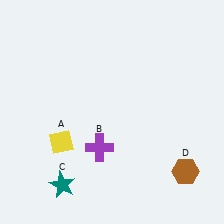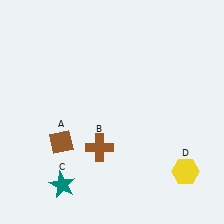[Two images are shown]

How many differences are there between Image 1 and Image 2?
There are 3 differences between the two images.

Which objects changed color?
A changed from yellow to brown. B changed from purple to brown. D changed from brown to yellow.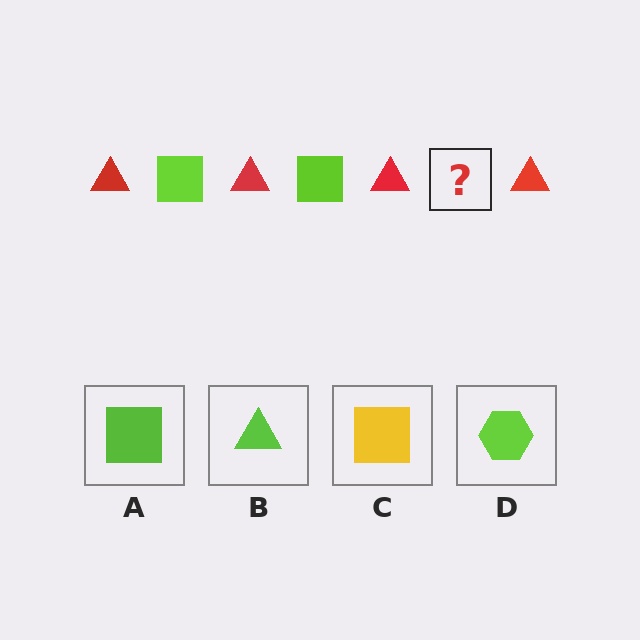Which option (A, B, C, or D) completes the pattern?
A.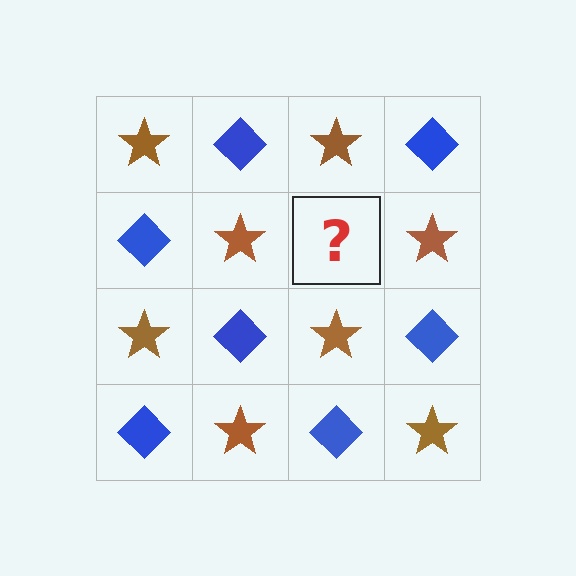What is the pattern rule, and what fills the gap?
The rule is that it alternates brown star and blue diamond in a checkerboard pattern. The gap should be filled with a blue diamond.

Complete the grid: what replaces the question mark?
The question mark should be replaced with a blue diamond.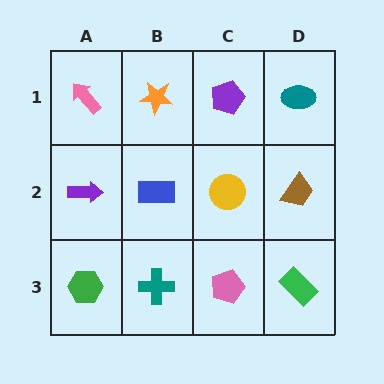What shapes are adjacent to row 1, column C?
A yellow circle (row 2, column C), an orange star (row 1, column B), a teal ellipse (row 1, column D).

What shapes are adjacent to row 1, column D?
A brown trapezoid (row 2, column D), a purple pentagon (row 1, column C).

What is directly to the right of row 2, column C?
A brown trapezoid.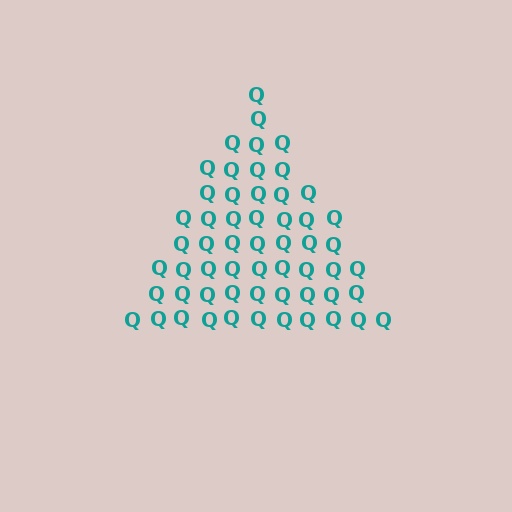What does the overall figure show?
The overall figure shows a triangle.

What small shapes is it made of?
It is made of small letter Q's.